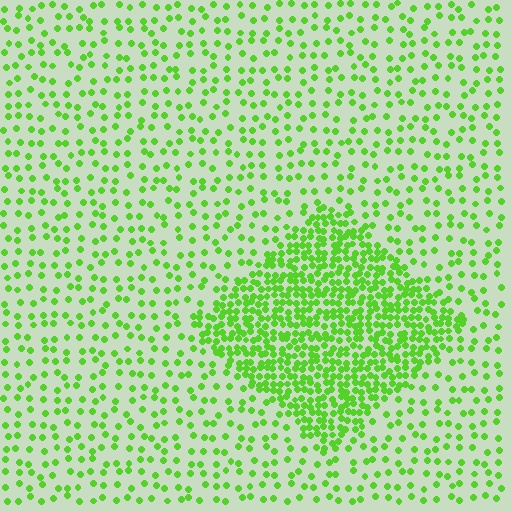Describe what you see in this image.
The image contains small lime elements arranged at two different densities. A diamond-shaped region is visible where the elements are more densely packed than the surrounding area.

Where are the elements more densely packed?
The elements are more densely packed inside the diamond boundary.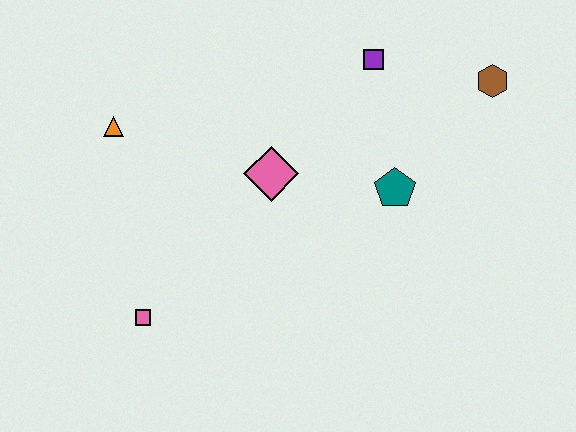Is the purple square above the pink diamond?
Yes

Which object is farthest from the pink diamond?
The brown hexagon is farthest from the pink diamond.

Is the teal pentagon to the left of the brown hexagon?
Yes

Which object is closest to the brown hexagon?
The purple square is closest to the brown hexagon.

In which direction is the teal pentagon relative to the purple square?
The teal pentagon is below the purple square.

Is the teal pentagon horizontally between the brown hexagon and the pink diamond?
Yes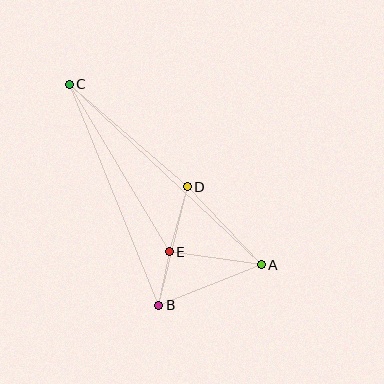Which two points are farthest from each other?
Points A and C are farthest from each other.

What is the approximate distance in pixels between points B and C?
The distance between B and C is approximately 238 pixels.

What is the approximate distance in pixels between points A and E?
The distance between A and E is approximately 93 pixels.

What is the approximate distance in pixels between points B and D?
The distance between B and D is approximately 121 pixels.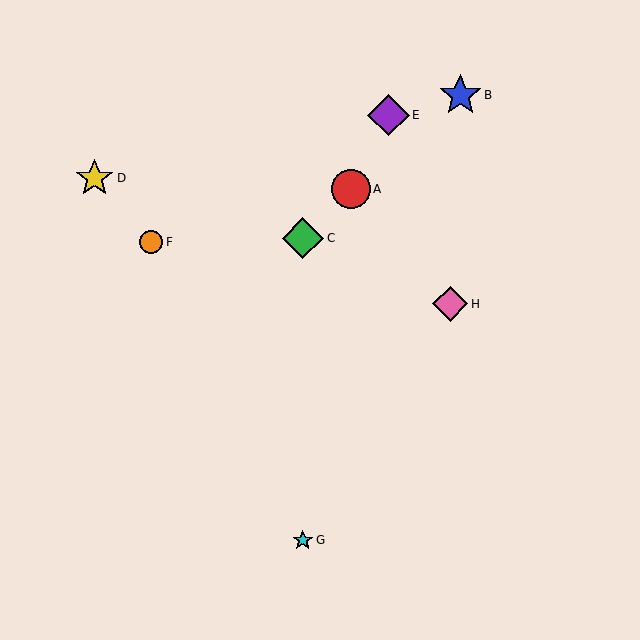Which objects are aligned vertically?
Objects C, G are aligned vertically.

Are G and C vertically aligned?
Yes, both are at x≈303.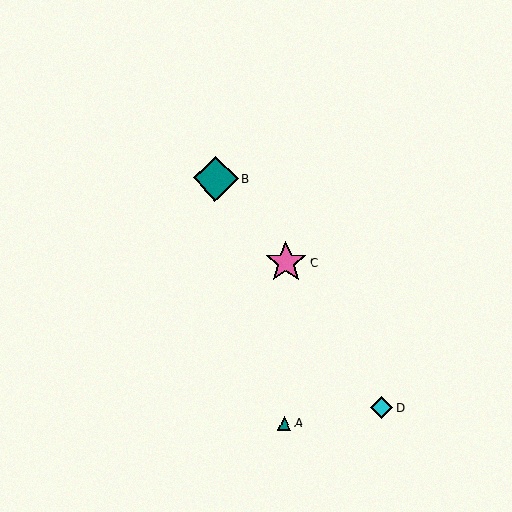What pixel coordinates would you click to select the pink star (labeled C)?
Click at (286, 262) to select the pink star C.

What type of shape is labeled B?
Shape B is a teal diamond.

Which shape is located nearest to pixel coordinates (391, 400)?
The cyan diamond (labeled D) at (381, 408) is nearest to that location.